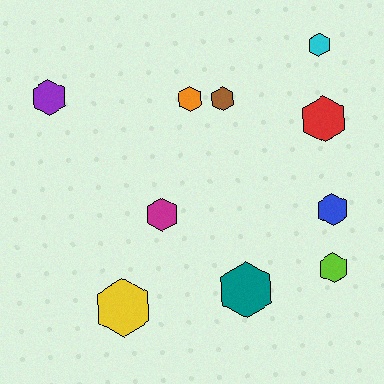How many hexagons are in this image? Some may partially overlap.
There are 10 hexagons.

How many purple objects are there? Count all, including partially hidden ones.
There is 1 purple object.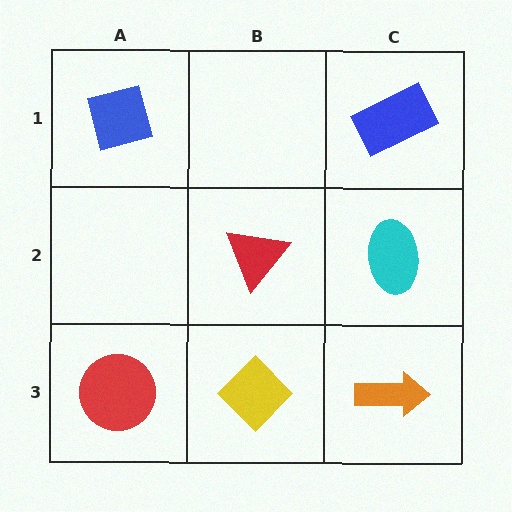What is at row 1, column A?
A blue square.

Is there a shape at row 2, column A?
No, that cell is empty.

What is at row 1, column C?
A blue rectangle.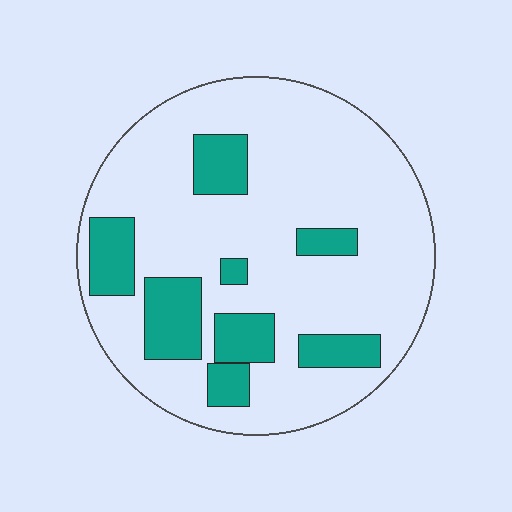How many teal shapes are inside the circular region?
8.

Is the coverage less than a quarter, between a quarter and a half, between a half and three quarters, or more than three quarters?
Less than a quarter.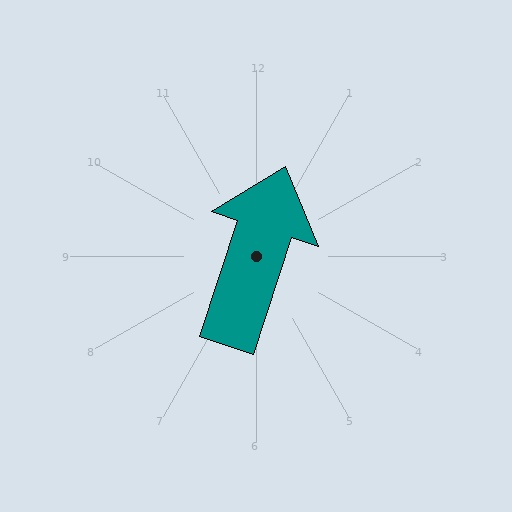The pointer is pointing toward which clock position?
Roughly 1 o'clock.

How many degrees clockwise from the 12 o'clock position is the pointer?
Approximately 18 degrees.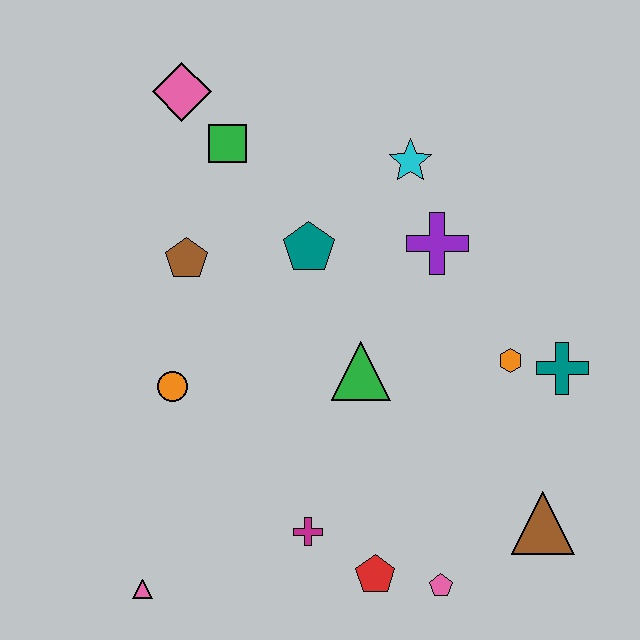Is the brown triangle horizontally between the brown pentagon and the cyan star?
No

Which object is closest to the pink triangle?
The magenta cross is closest to the pink triangle.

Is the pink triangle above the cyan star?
No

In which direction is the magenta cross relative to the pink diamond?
The magenta cross is below the pink diamond.